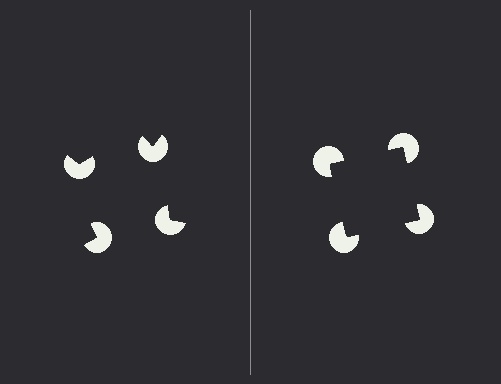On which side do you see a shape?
An illusory square appears on the right side. On the left side the wedge cuts are rotated, so no coherent shape forms.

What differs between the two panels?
The pac-man discs are positioned identically on both sides; only the wedge orientations differ. On the right they align to a square; on the left they are misaligned.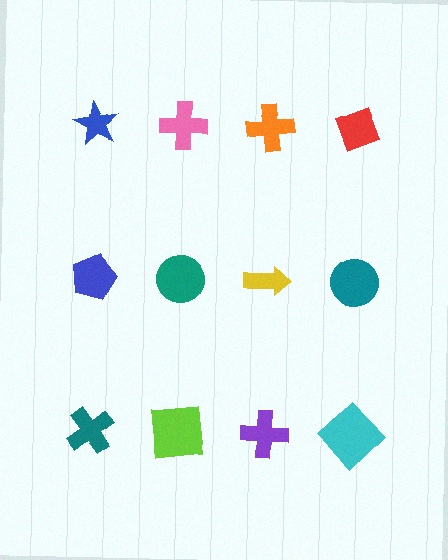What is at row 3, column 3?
A purple cross.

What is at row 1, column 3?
An orange cross.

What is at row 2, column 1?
A blue pentagon.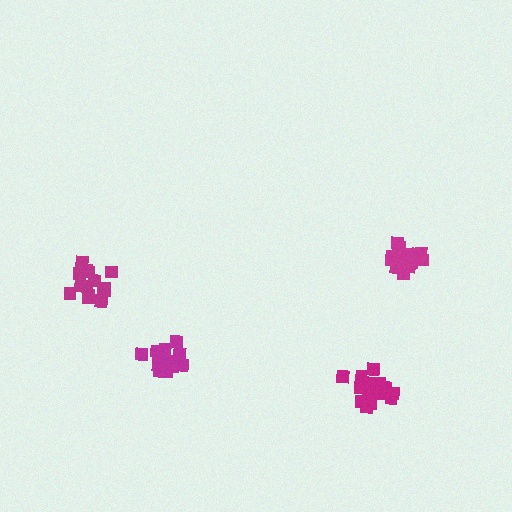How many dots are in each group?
Group 1: 14 dots, Group 2: 20 dots, Group 3: 20 dots, Group 4: 19 dots (73 total).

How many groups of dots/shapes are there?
There are 4 groups.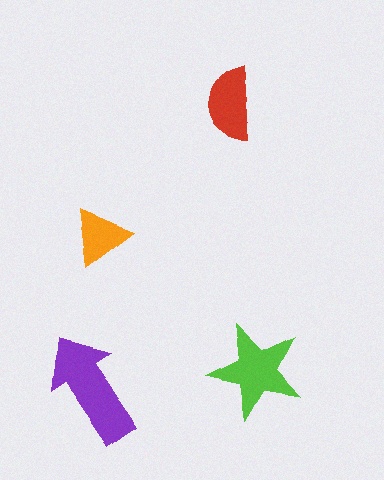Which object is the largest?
The purple arrow.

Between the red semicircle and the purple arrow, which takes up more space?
The purple arrow.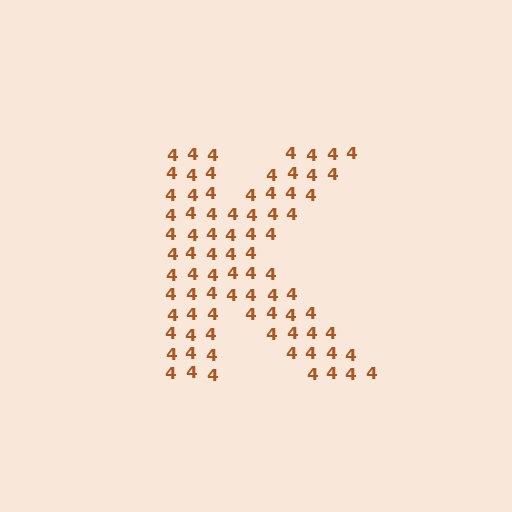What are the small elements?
The small elements are digit 4's.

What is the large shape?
The large shape is the letter K.